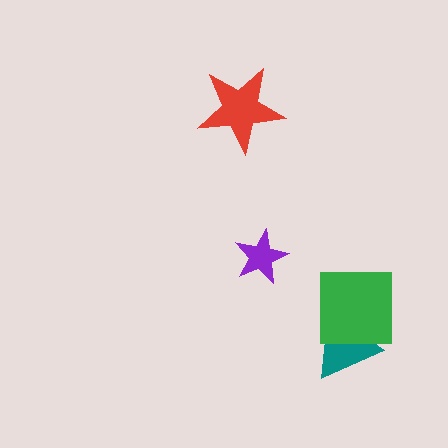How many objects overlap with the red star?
0 objects overlap with the red star.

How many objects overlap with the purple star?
0 objects overlap with the purple star.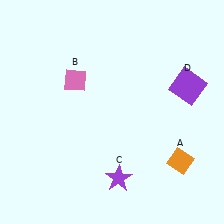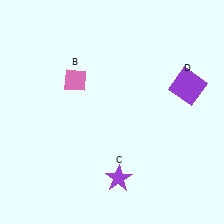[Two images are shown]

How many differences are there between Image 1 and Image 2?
There is 1 difference between the two images.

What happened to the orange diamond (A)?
The orange diamond (A) was removed in Image 2. It was in the bottom-right area of Image 1.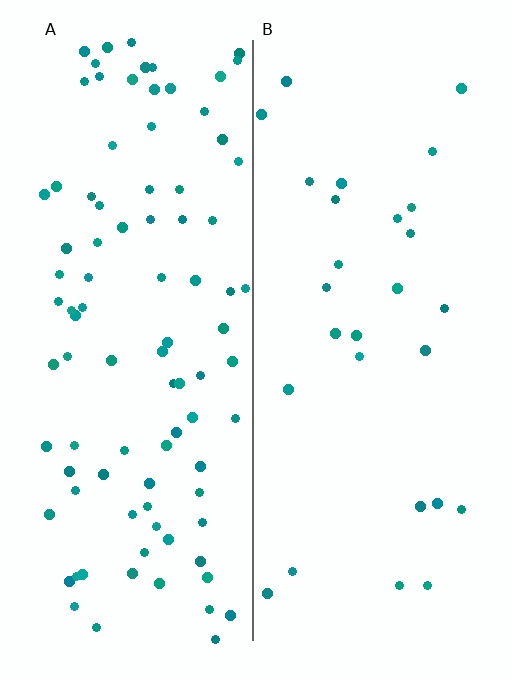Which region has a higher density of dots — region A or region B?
A (the left).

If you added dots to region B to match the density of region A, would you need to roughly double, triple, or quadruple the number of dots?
Approximately triple.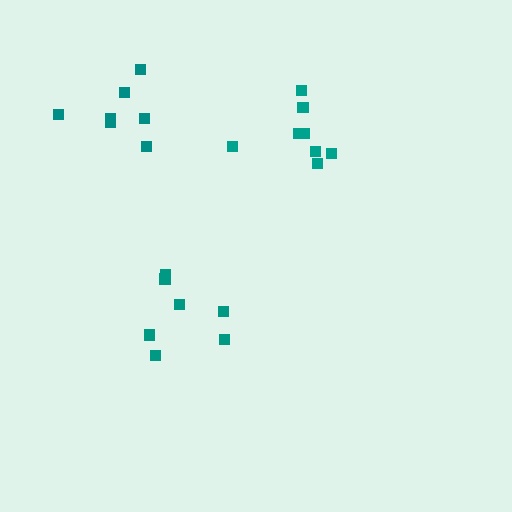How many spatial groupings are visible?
There are 3 spatial groupings.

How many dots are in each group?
Group 1: 7 dots, Group 2: 7 dots, Group 3: 8 dots (22 total).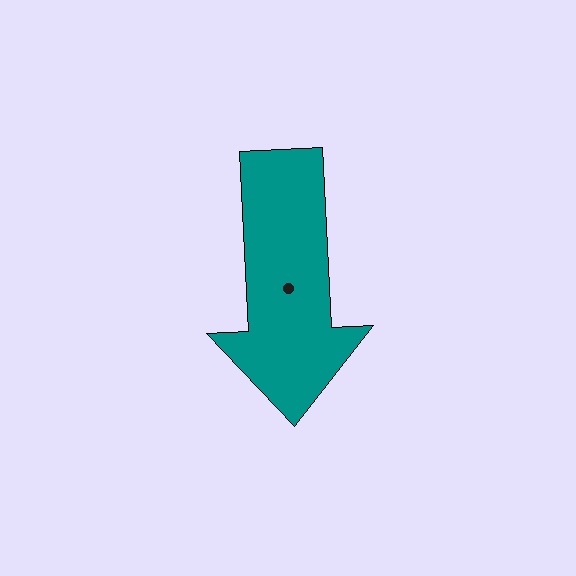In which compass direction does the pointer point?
South.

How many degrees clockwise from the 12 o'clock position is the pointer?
Approximately 177 degrees.